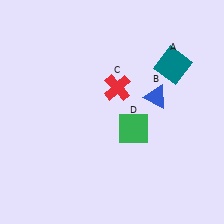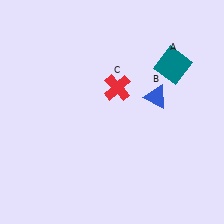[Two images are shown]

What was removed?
The green square (D) was removed in Image 2.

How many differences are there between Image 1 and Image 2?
There is 1 difference between the two images.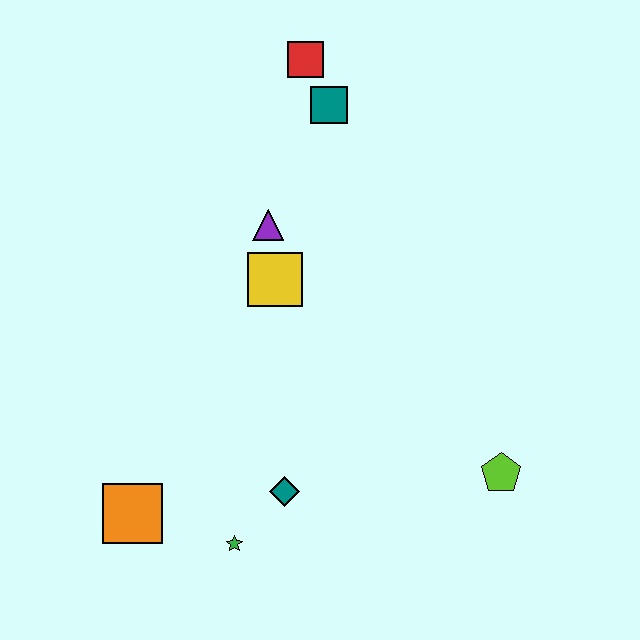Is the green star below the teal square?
Yes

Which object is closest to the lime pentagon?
The teal diamond is closest to the lime pentagon.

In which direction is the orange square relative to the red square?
The orange square is below the red square.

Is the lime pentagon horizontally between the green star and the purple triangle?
No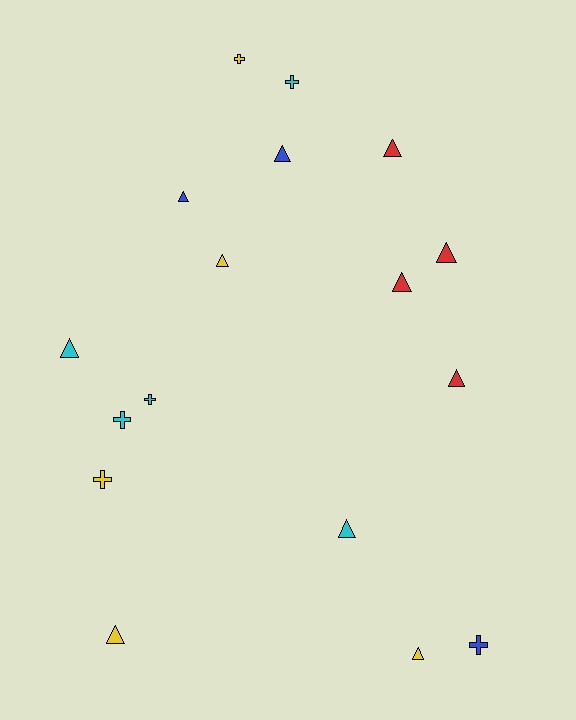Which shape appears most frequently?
Triangle, with 11 objects.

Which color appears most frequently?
Yellow, with 5 objects.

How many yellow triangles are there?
There are 3 yellow triangles.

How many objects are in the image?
There are 17 objects.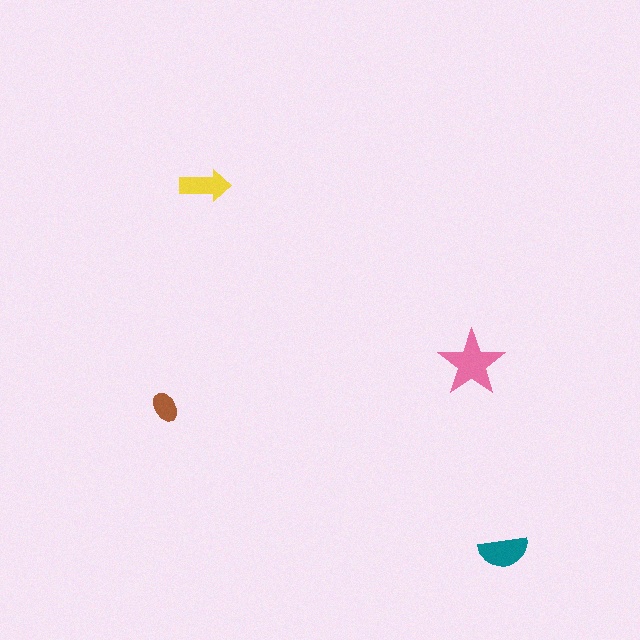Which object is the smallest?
The brown ellipse.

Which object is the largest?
The pink star.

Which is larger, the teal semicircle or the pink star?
The pink star.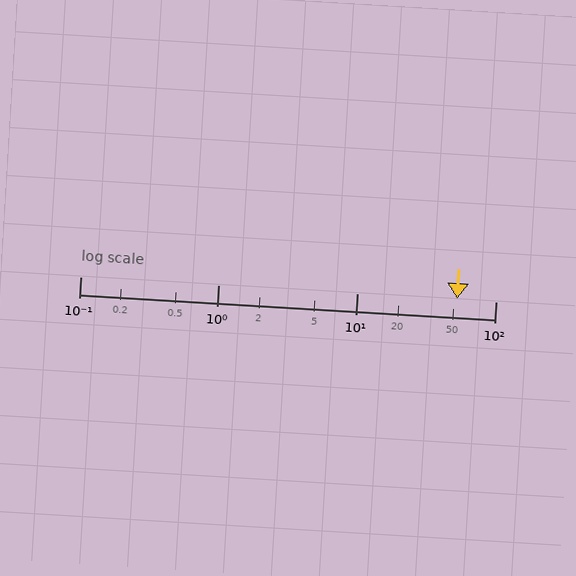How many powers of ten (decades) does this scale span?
The scale spans 3 decades, from 0.1 to 100.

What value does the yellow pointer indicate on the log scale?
The pointer indicates approximately 53.